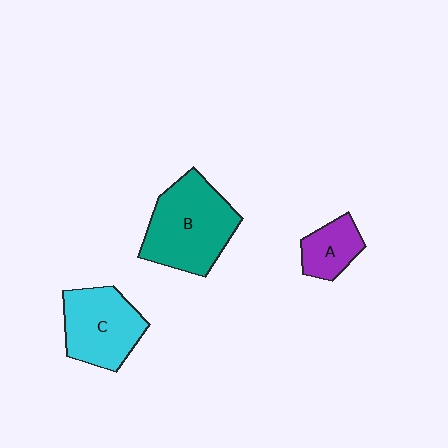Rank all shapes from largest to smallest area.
From largest to smallest: B (teal), C (cyan), A (purple).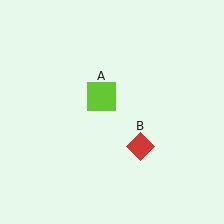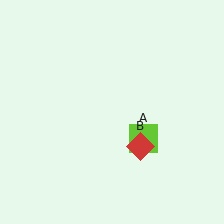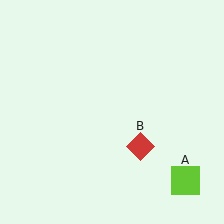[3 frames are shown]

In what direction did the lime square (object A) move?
The lime square (object A) moved down and to the right.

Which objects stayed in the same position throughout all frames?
Red diamond (object B) remained stationary.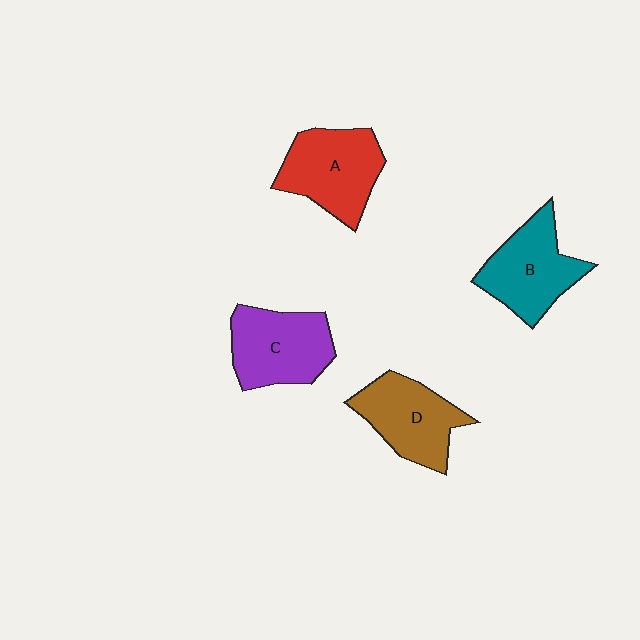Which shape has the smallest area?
Shape D (brown).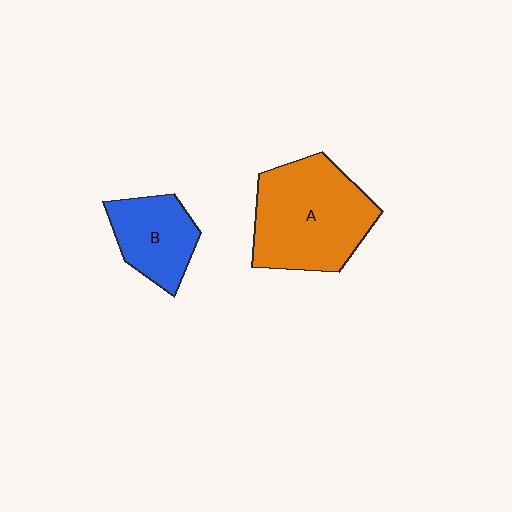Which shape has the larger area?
Shape A (orange).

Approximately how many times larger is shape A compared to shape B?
Approximately 1.8 times.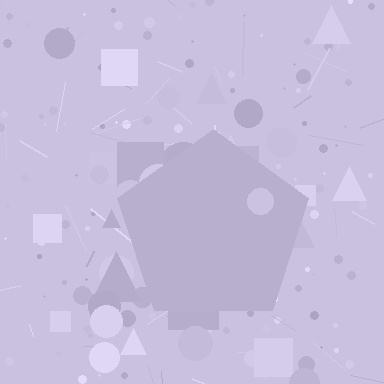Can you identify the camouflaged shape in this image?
The camouflaged shape is a pentagon.